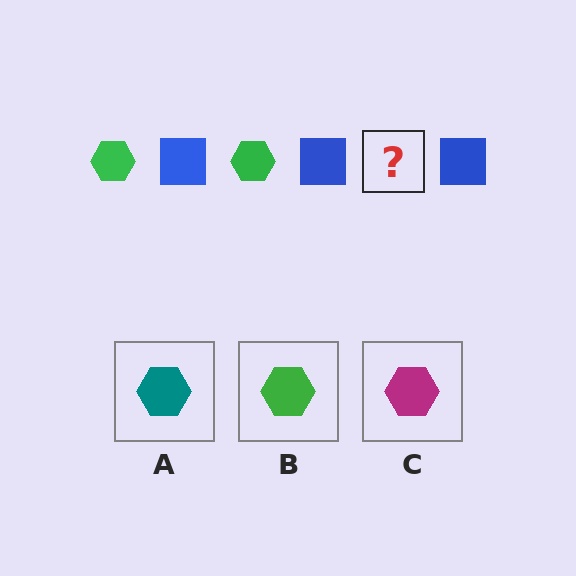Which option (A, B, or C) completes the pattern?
B.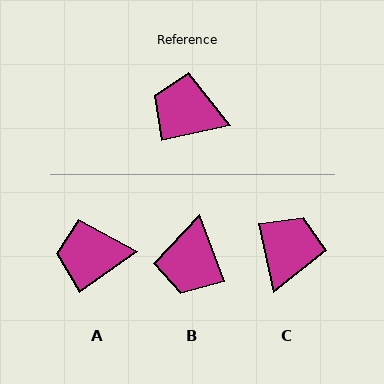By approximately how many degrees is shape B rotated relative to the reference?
Approximately 98 degrees counter-clockwise.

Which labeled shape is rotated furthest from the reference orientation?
B, about 98 degrees away.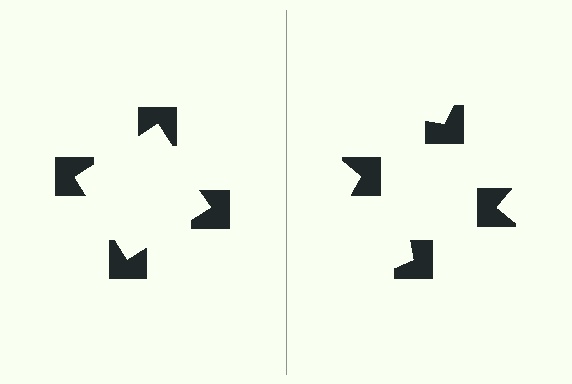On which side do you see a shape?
An illusory square appears on the left side. On the right side the wedge cuts are rotated, so no coherent shape forms.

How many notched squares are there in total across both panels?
8 — 4 on each side.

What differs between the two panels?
The notched squares are positioned identically on both sides; only the wedge orientations differ. On the left they align to a square; on the right they are misaligned.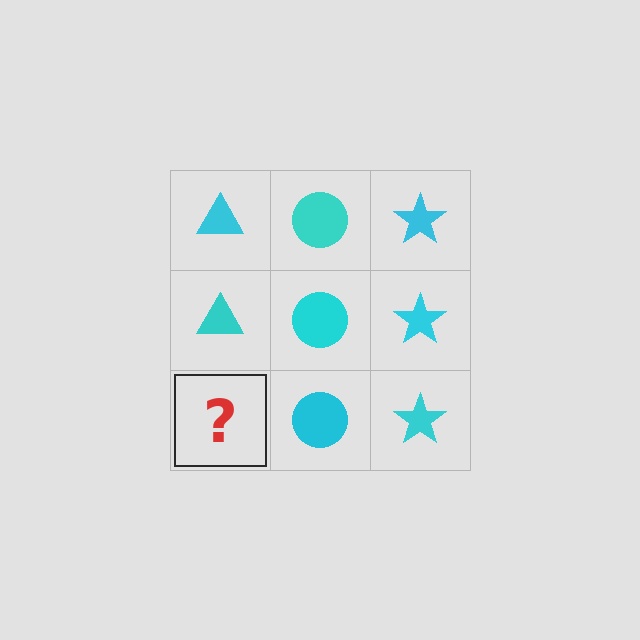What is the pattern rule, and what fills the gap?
The rule is that each column has a consistent shape. The gap should be filled with a cyan triangle.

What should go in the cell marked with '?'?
The missing cell should contain a cyan triangle.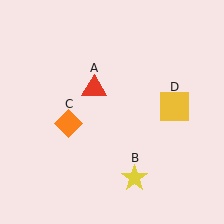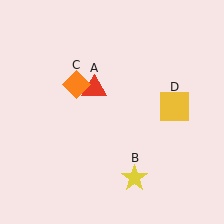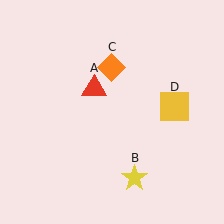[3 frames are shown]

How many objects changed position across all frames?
1 object changed position: orange diamond (object C).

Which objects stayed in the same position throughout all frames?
Red triangle (object A) and yellow star (object B) and yellow square (object D) remained stationary.